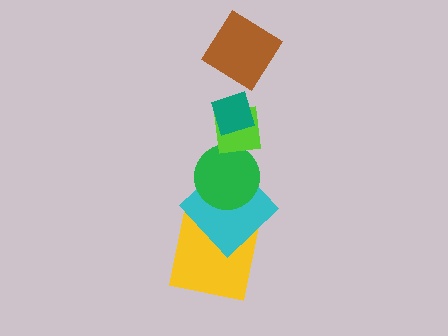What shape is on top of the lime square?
The teal diamond is on top of the lime square.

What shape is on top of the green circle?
The lime square is on top of the green circle.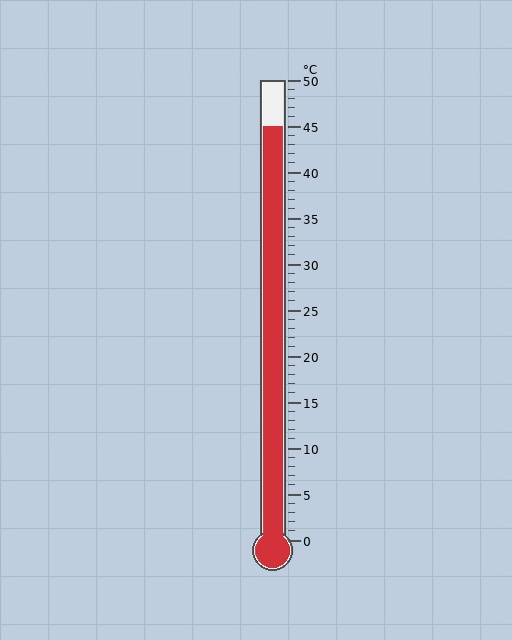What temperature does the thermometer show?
The thermometer shows approximately 45°C.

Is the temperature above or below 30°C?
The temperature is above 30°C.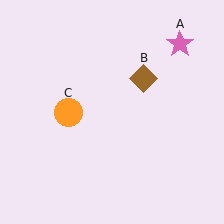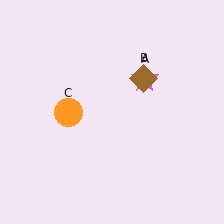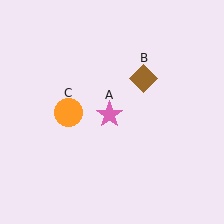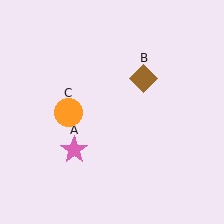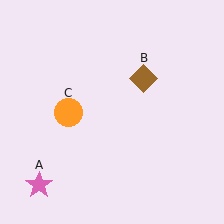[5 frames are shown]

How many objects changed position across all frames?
1 object changed position: pink star (object A).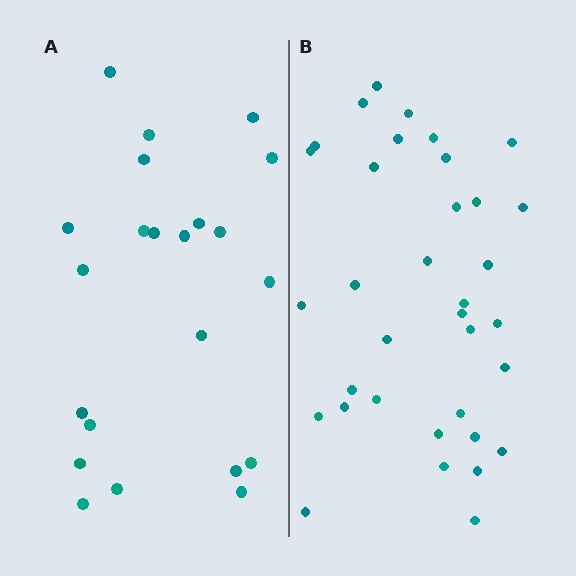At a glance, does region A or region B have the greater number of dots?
Region B (the right region) has more dots.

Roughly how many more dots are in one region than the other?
Region B has approximately 15 more dots than region A.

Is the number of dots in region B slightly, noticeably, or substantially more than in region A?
Region B has substantially more. The ratio is roughly 1.6 to 1.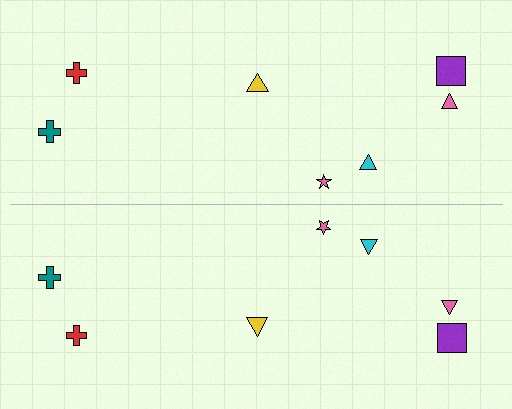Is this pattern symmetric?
Yes, this pattern has bilateral (reflection) symmetry.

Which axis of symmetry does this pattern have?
The pattern has a horizontal axis of symmetry running through the center of the image.